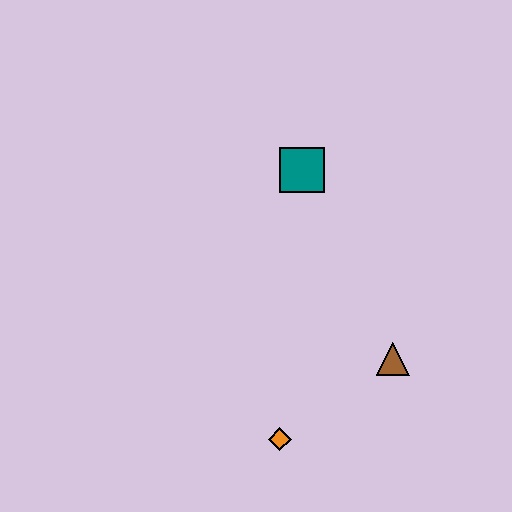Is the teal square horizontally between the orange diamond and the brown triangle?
Yes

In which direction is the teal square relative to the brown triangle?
The teal square is above the brown triangle.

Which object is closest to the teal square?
The brown triangle is closest to the teal square.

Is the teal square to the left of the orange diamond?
No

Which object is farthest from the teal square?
The orange diamond is farthest from the teal square.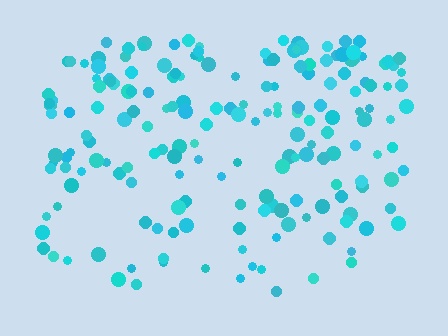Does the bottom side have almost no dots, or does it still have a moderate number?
Still a moderate number, just noticeably fewer than the top.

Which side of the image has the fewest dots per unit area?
The bottom.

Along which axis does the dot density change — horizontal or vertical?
Vertical.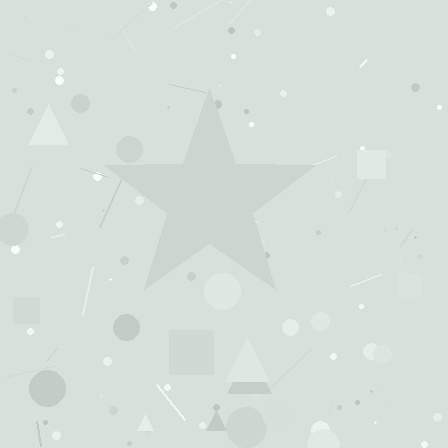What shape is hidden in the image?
A star is hidden in the image.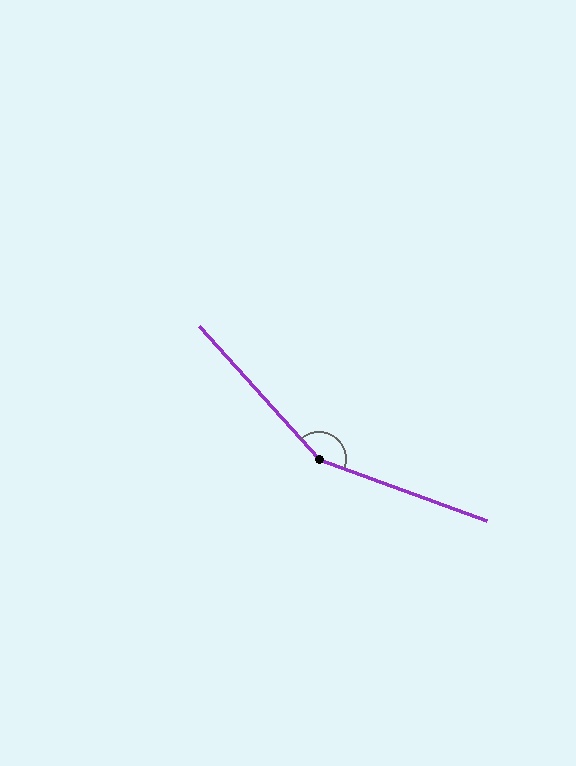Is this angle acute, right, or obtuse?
It is obtuse.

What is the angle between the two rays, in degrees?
Approximately 152 degrees.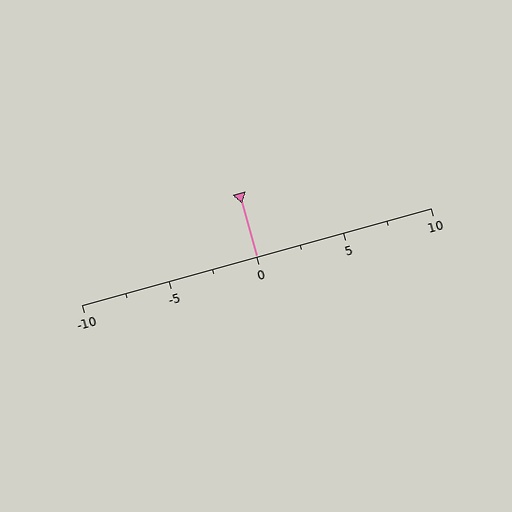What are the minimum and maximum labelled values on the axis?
The axis runs from -10 to 10.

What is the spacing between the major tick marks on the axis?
The major ticks are spaced 5 apart.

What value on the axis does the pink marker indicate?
The marker indicates approximately 0.